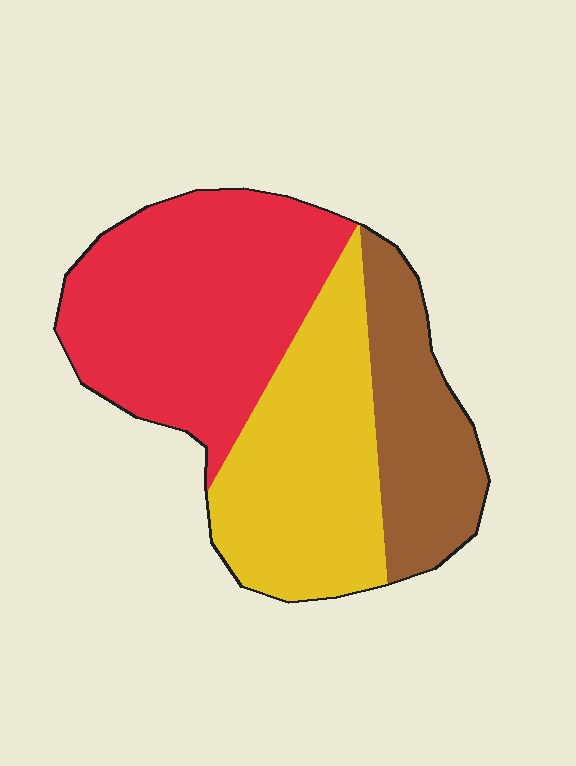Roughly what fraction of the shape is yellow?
Yellow takes up about one third (1/3) of the shape.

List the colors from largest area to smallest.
From largest to smallest: red, yellow, brown.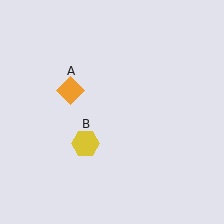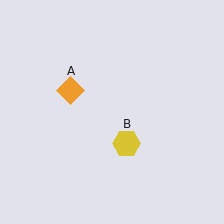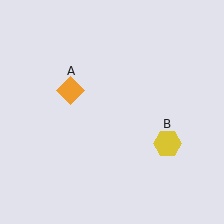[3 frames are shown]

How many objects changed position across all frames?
1 object changed position: yellow hexagon (object B).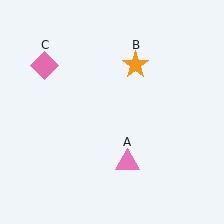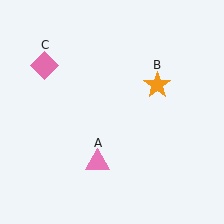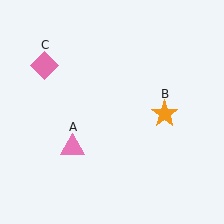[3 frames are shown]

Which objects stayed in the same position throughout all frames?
Pink diamond (object C) remained stationary.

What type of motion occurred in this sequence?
The pink triangle (object A), orange star (object B) rotated clockwise around the center of the scene.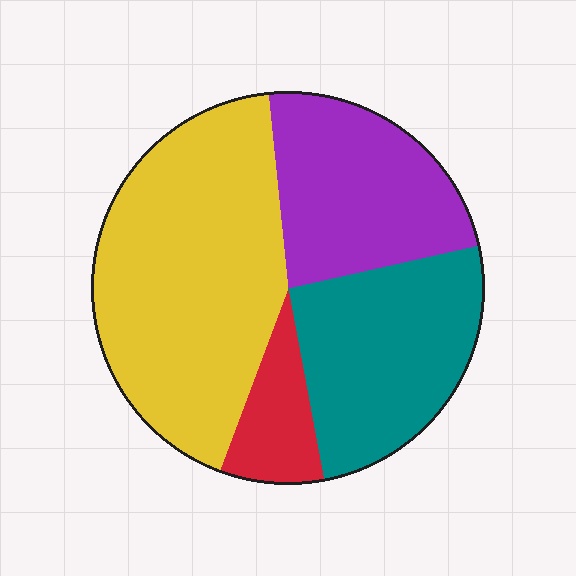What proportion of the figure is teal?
Teal covers roughly 25% of the figure.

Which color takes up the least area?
Red, at roughly 10%.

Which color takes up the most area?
Yellow, at roughly 45%.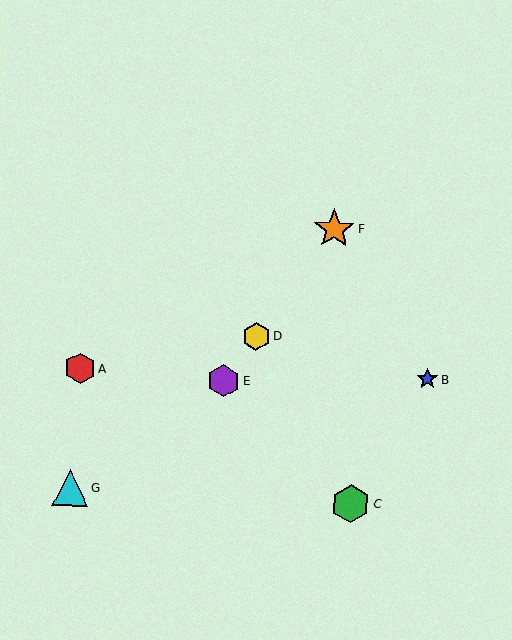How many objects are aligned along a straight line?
3 objects (D, E, F) are aligned along a straight line.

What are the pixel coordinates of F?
Object F is at (334, 229).